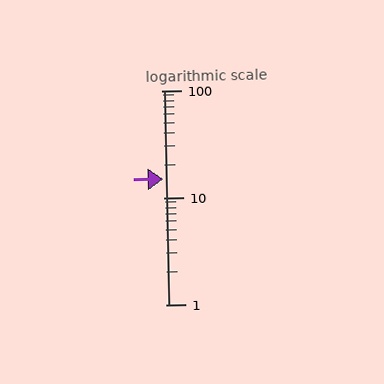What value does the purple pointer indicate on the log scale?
The pointer indicates approximately 15.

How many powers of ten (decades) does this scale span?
The scale spans 2 decades, from 1 to 100.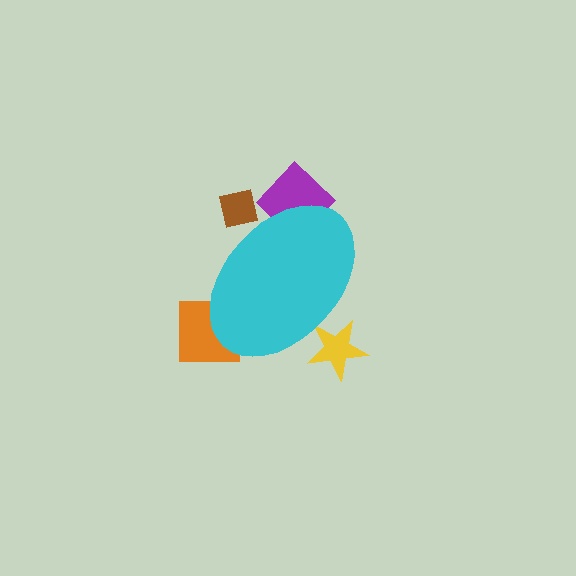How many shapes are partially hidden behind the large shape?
4 shapes are partially hidden.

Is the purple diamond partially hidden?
Yes, the purple diamond is partially hidden behind the cyan ellipse.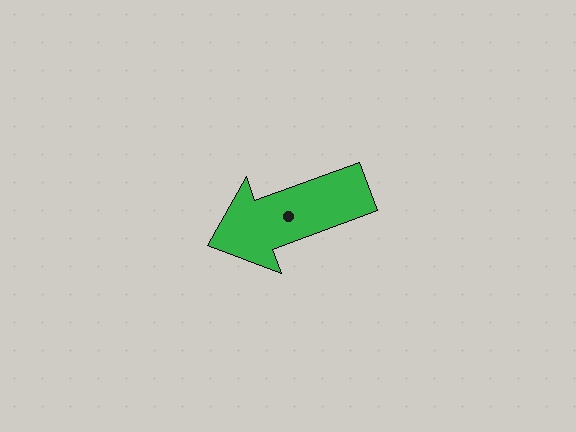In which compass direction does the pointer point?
West.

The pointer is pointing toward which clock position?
Roughly 8 o'clock.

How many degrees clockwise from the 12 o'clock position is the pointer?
Approximately 250 degrees.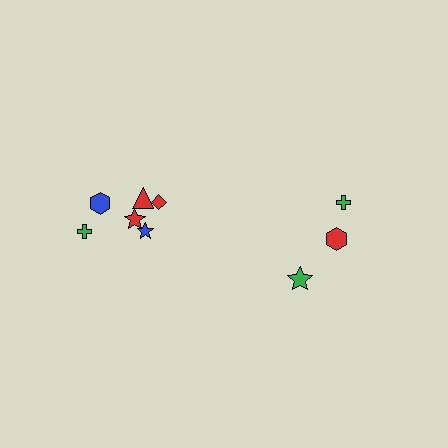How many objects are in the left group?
There are 6 objects.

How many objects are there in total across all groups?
There are 9 objects.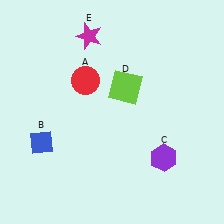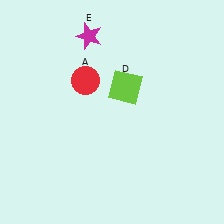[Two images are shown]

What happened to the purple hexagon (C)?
The purple hexagon (C) was removed in Image 2. It was in the bottom-right area of Image 1.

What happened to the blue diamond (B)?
The blue diamond (B) was removed in Image 2. It was in the bottom-left area of Image 1.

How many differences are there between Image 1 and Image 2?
There are 2 differences between the two images.